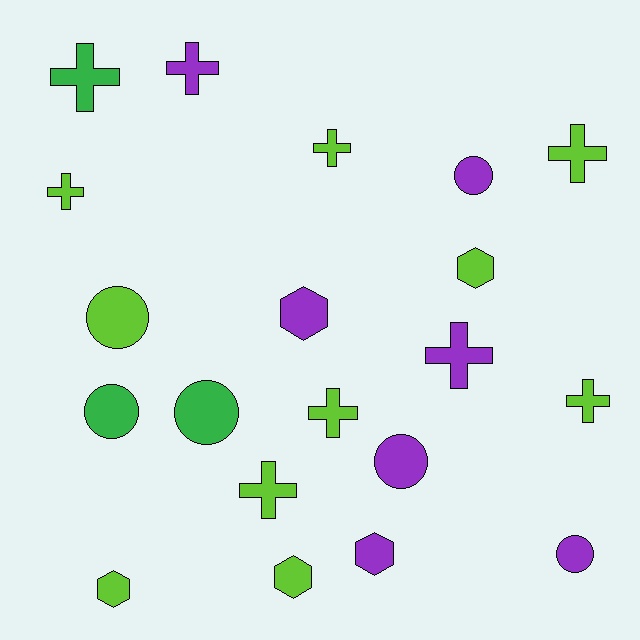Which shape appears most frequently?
Cross, with 9 objects.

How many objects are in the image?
There are 20 objects.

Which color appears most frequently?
Lime, with 10 objects.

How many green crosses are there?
There is 1 green cross.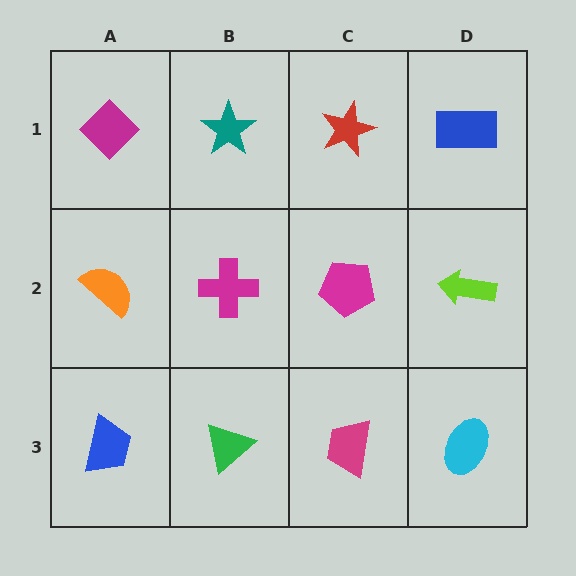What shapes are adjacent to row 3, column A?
An orange semicircle (row 2, column A), a green triangle (row 3, column B).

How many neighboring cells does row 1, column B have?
3.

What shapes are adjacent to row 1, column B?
A magenta cross (row 2, column B), a magenta diamond (row 1, column A), a red star (row 1, column C).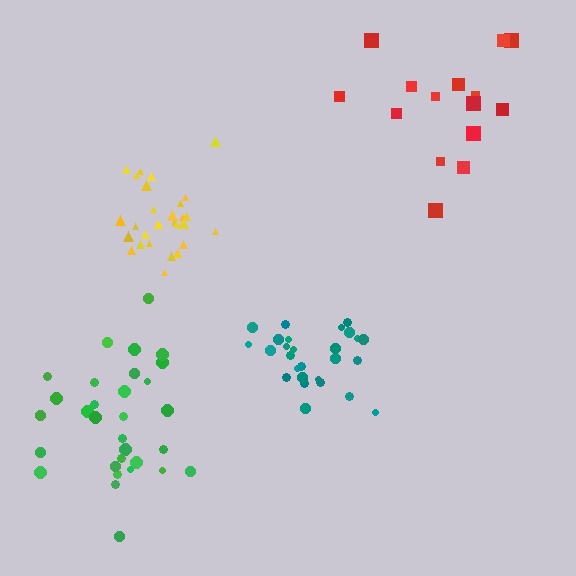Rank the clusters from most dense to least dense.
yellow, teal, green, red.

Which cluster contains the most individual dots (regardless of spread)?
Green (31).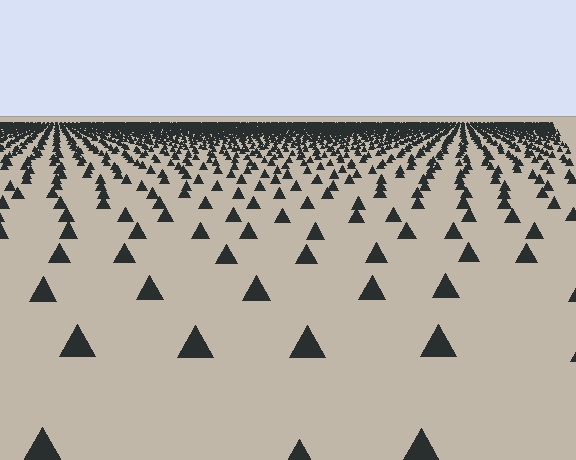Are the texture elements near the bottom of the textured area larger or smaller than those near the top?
Larger. Near the bottom, elements are closer to the viewer and appear at a bigger on-screen size.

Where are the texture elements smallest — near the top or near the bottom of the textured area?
Near the top.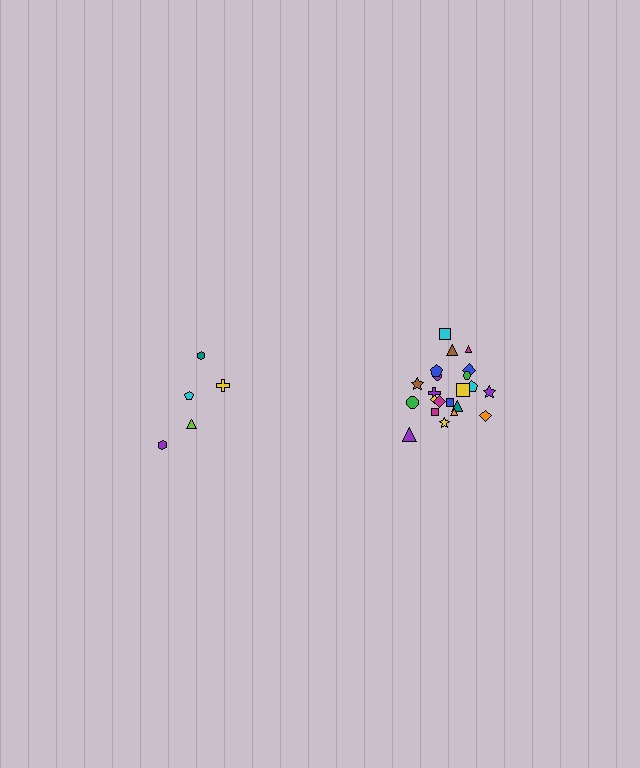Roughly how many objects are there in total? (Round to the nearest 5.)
Roughly 25 objects in total.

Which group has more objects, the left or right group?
The right group.